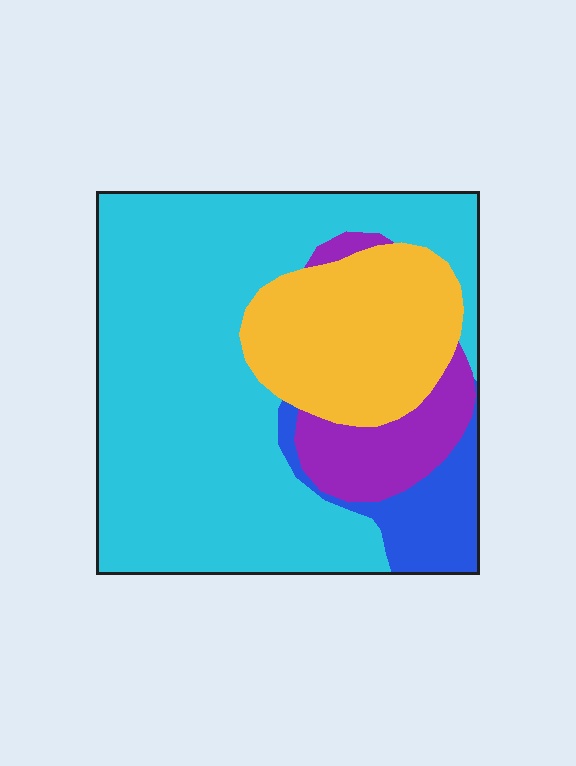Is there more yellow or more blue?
Yellow.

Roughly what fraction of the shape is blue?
Blue covers 9% of the shape.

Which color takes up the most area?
Cyan, at roughly 60%.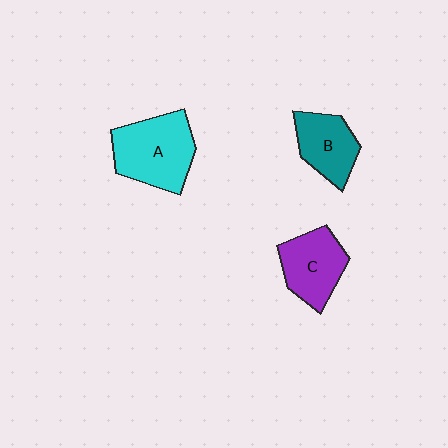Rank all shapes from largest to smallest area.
From largest to smallest: A (cyan), C (purple), B (teal).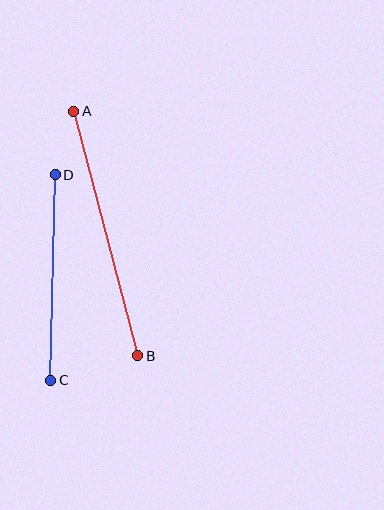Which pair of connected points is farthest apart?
Points A and B are farthest apart.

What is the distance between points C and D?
The distance is approximately 205 pixels.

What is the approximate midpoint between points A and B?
The midpoint is at approximately (106, 233) pixels.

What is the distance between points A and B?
The distance is approximately 253 pixels.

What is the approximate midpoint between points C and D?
The midpoint is at approximately (53, 278) pixels.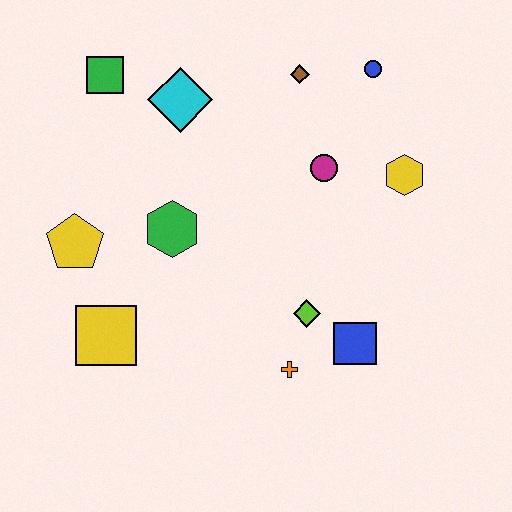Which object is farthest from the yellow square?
The blue circle is farthest from the yellow square.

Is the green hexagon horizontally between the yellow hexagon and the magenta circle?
No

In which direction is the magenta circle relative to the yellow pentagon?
The magenta circle is to the right of the yellow pentagon.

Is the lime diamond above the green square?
No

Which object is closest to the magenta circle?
The yellow hexagon is closest to the magenta circle.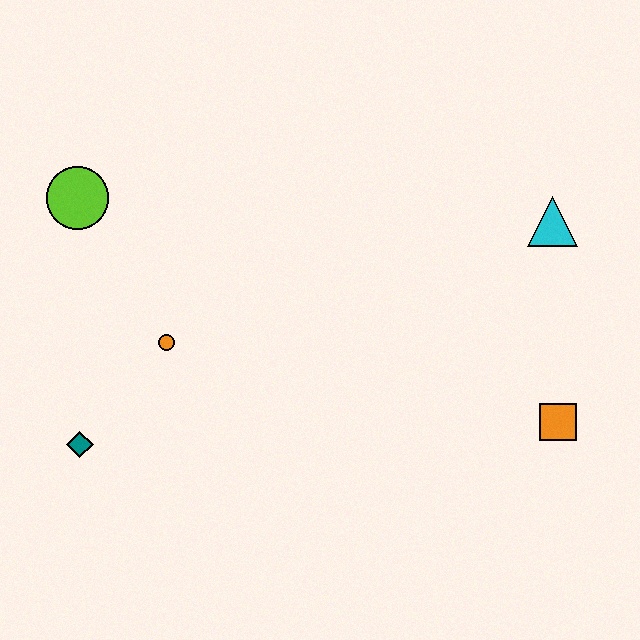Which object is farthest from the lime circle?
The orange square is farthest from the lime circle.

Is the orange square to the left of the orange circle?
No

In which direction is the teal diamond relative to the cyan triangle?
The teal diamond is to the left of the cyan triangle.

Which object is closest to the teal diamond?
The orange circle is closest to the teal diamond.